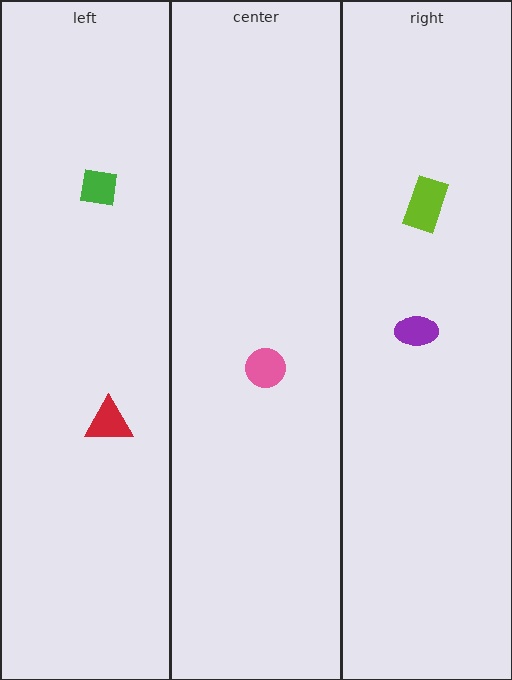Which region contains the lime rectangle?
The right region.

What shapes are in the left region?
The red triangle, the green square.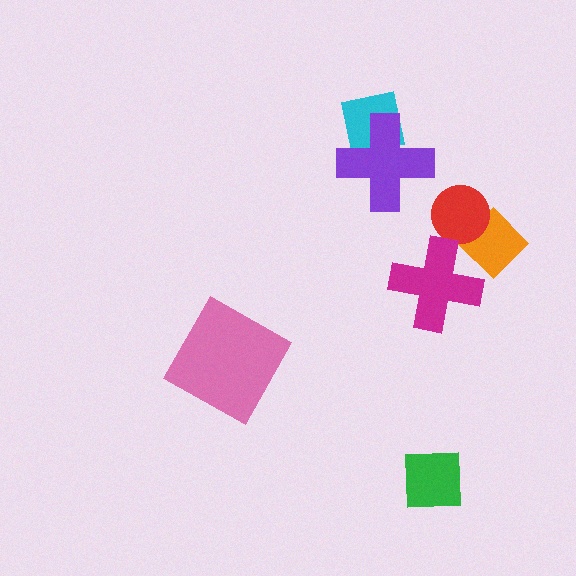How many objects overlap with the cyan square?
1 object overlaps with the cyan square.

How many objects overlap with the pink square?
0 objects overlap with the pink square.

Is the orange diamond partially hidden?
Yes, it is partially covered by another shape.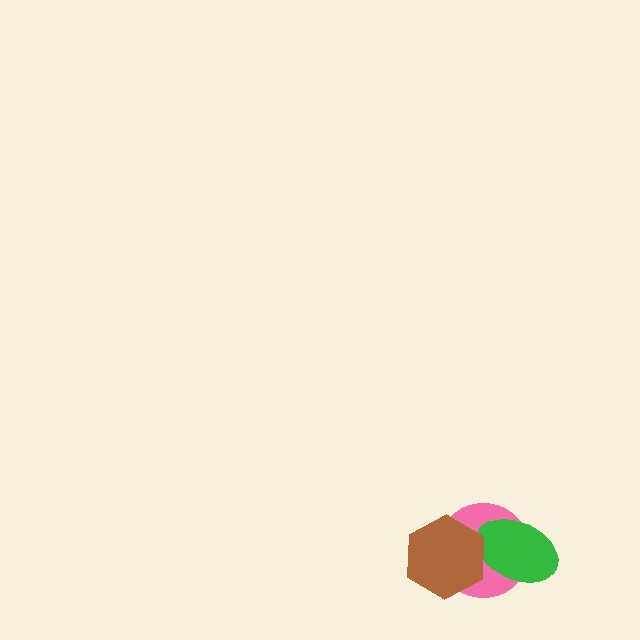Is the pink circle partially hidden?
Yes, it is partially covered by another shape.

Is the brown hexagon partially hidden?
No, no other shape covers it.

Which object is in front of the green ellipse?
The brown hexagon is in front of the green ellipse.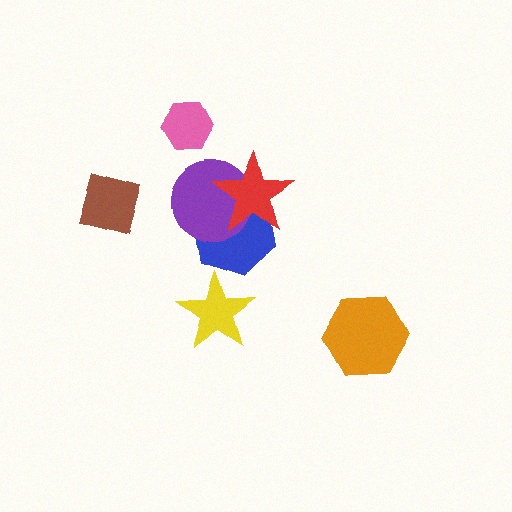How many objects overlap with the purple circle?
2 objects overlap with the purple circle.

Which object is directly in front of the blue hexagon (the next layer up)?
The purple circle is directly in front of the blue hexagon.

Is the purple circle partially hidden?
Yes, it is partially covered by another shape.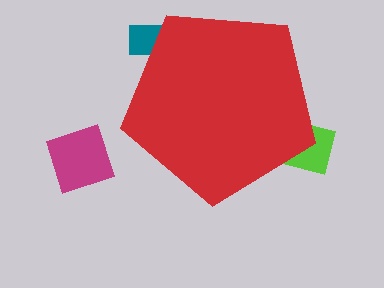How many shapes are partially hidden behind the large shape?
2 shapes are partially hidden.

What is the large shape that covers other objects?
A red pentagon.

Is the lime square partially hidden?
Yes, the lime square is partially hidden behind the red pentagon.